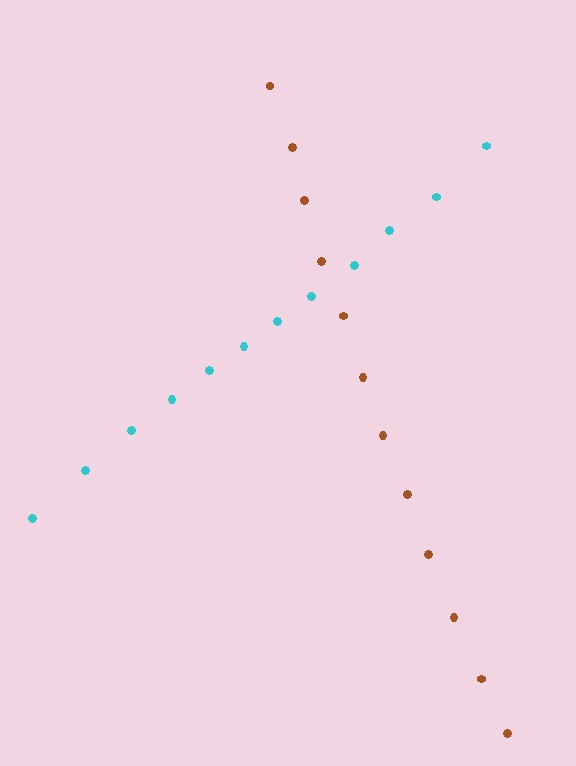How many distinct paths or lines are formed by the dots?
There are 2 distinct paths.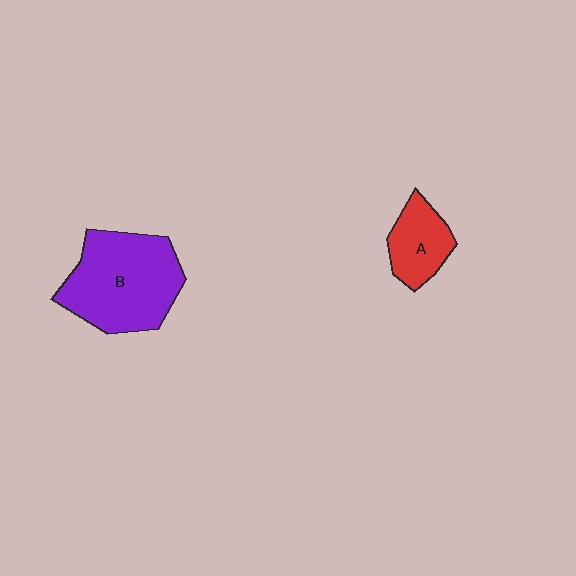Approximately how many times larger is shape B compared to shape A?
Approximately 2.3 times.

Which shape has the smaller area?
Shape A (red).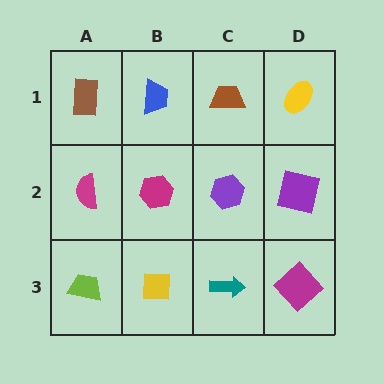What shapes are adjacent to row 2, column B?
A blue trapezoid (row 1, column B), a yellow square (row 3, column B), a magenta semicircle (row 2, column A), a purple hexagon (row 2, column C).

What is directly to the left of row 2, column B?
A magenta semicircle.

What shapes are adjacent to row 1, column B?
A magenta hexagon (row 2, column B), a brown rectangle (row 1, column A), a brown trapezoid (row 1, column C).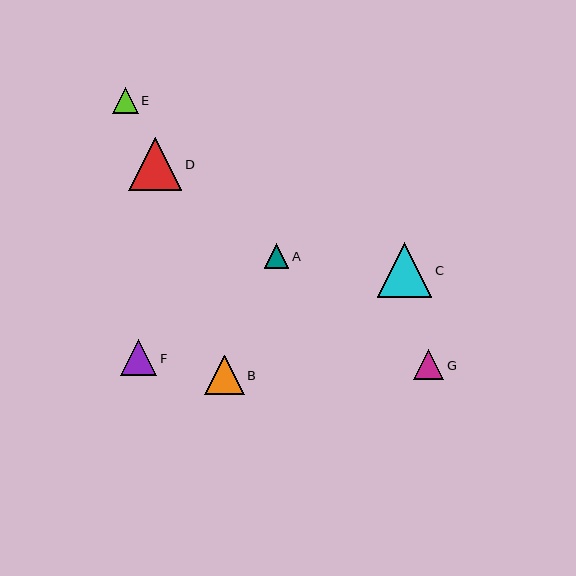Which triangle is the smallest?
Triangle A is the smallest with a size of approximately 24 pixels.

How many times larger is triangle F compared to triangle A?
Triangle F is approximately 1.5 times the size of triangle A.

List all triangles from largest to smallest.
From largest to smallest: C, D, B, F, G, E, A.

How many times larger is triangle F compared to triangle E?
Triangle F is approximately 1.4 times the size of triangle E.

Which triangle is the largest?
Triangle C is the largest with a size of approximately 54 pixels.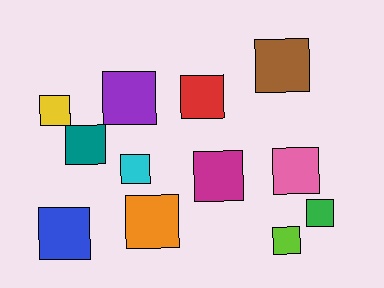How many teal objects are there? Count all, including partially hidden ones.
There is 1 teal object.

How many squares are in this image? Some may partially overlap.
There are 12 squares.